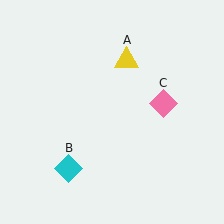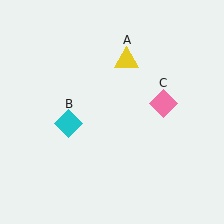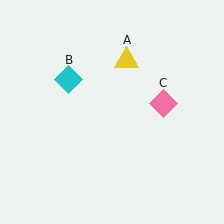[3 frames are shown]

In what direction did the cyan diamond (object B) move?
The cyan diamond (object B) moved up.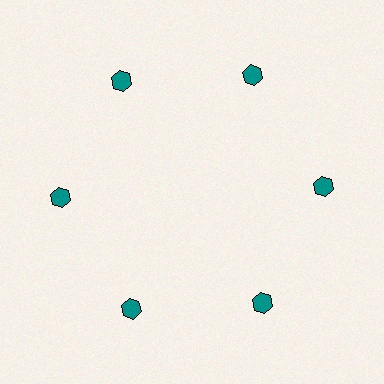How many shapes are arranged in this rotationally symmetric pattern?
There are 6 shapes, arranged in 6 groups of 1.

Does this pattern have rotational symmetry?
Yes, this pattern has 6-fold rotational symmetry. It looks the same after rotating 60 degrees around the center.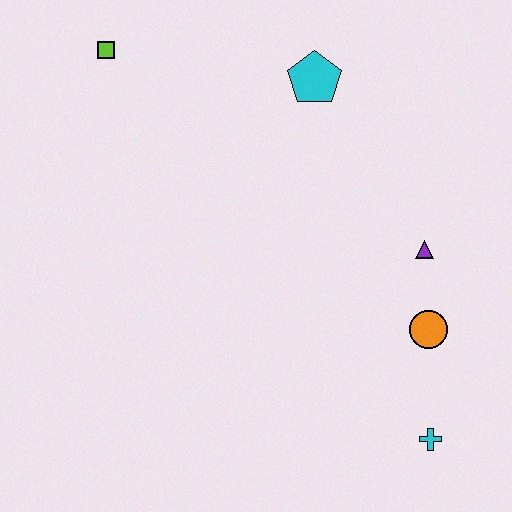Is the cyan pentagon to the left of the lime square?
No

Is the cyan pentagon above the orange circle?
Yes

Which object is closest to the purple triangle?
The orange circle is closest to the purple triangle.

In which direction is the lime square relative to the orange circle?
The lime square is to the left of the orange circle.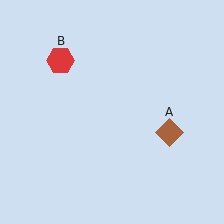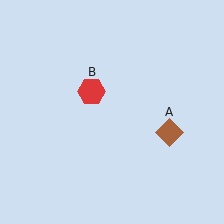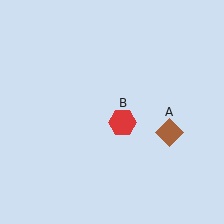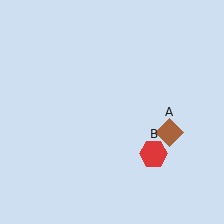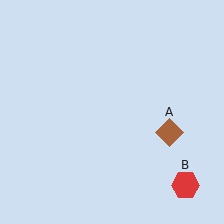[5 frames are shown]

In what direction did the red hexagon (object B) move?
The red hexagon (object B) moved down and to the right.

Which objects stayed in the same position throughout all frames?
Brown diamond (object A) remained stationary.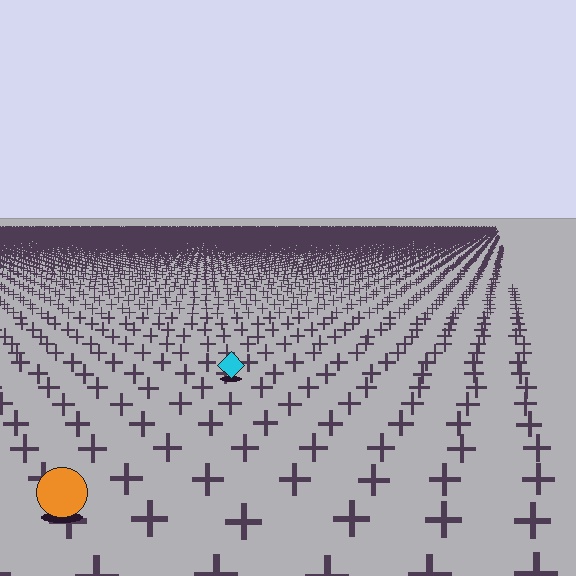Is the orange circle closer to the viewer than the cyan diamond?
Yes. The orange circle is closer — you can tell from the texture gradient: the ground texture is coarser near it.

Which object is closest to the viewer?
The orange circle is closest. The texture marks near it are larger and more spread out.